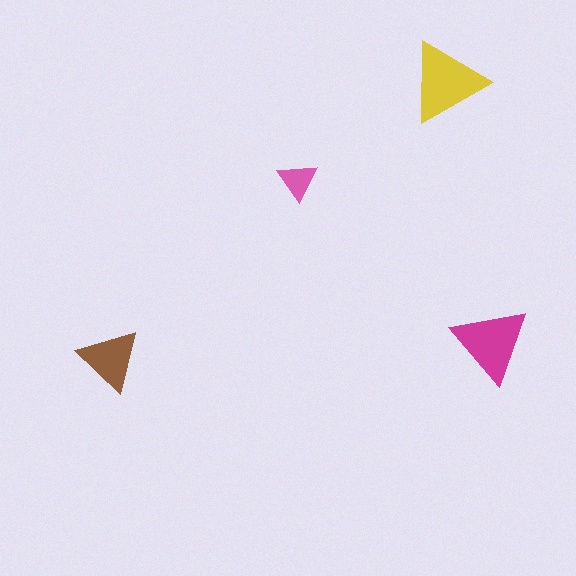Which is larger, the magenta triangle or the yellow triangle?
The yellow one.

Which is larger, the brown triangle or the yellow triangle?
The yellow one.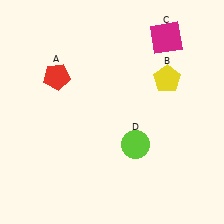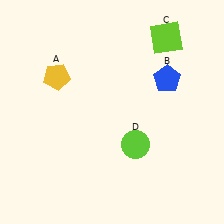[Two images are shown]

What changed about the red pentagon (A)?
In Image 1, A is red. In Image 2, it changed to yellow.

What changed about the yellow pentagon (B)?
In Image 1, B is yellow. In Image 2, it changed to blue.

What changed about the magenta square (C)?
In Image 1, C is magenta. In Image 2, it changed to lime.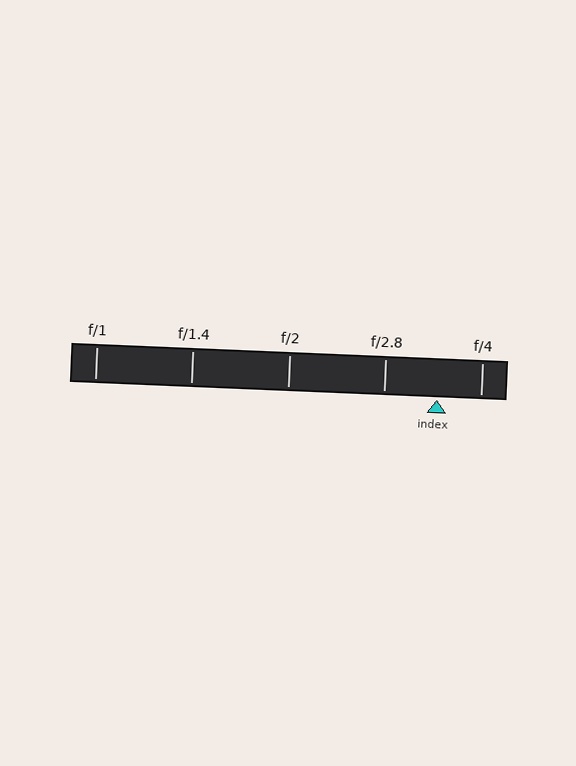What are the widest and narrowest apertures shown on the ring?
The widest aperture shown is f/1 and the narrowest is f/4.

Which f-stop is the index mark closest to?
The index mark is closest to f/4.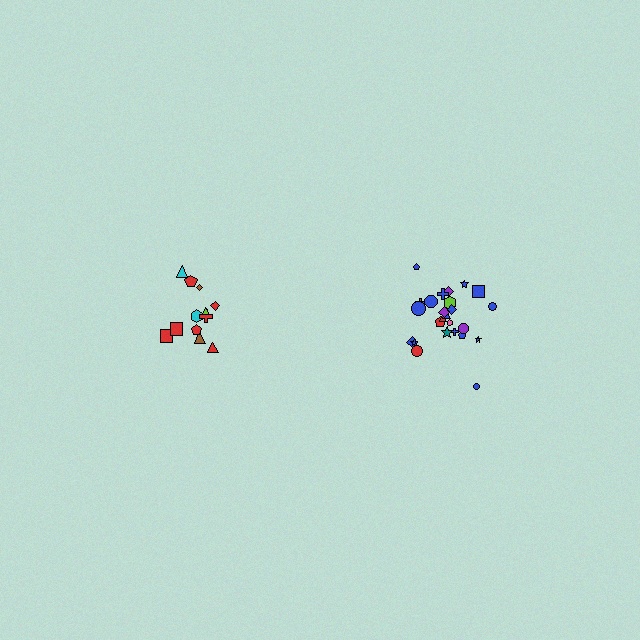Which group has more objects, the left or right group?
The right group.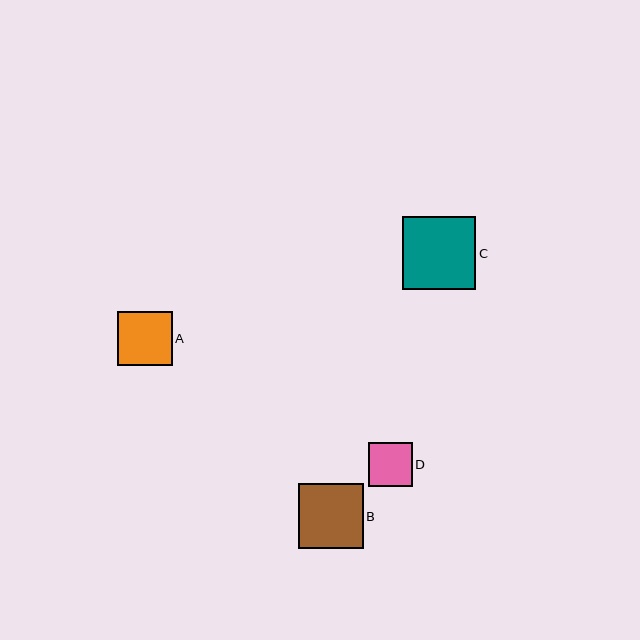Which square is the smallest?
Square D is the smallest with a size of approximately 43 pixels.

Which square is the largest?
Square C is the largest with a size of approximately 73 pixels.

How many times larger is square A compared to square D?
Square A is approximately 1.3 times the size of square D.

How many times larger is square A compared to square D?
Square A is approximately 1.3 times the size of square D.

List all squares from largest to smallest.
From largest to smallest: C, B, A, D.